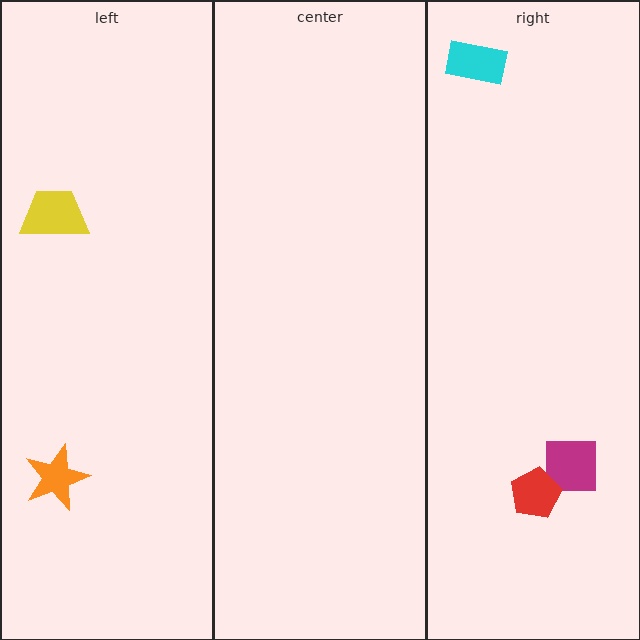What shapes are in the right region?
The magenta square, the cyan rectangle, the red pentagon.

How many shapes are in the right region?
3.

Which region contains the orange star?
The left region.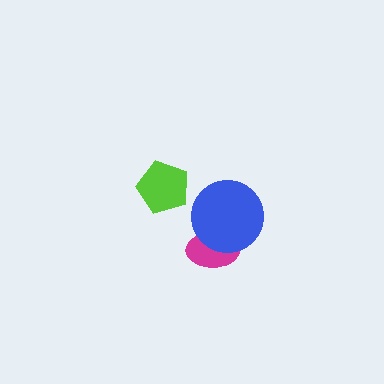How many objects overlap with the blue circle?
1 object overlaps with the blue circle.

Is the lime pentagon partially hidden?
No, no other shape covers it.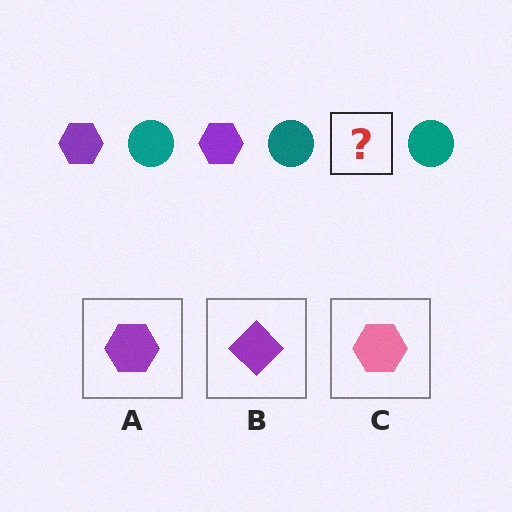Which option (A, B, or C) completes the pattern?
A.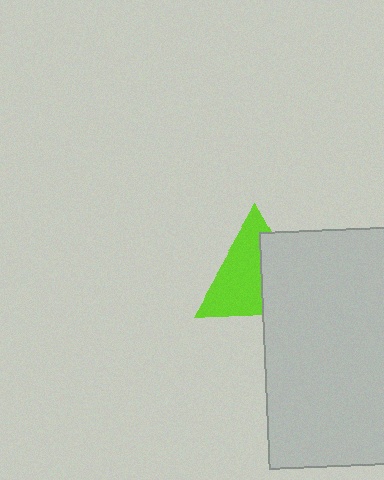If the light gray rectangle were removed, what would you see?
You would see the complete lime triangle.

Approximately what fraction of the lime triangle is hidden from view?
Roughly 41% of the lime triangle is hidden behind the light gray rectangle.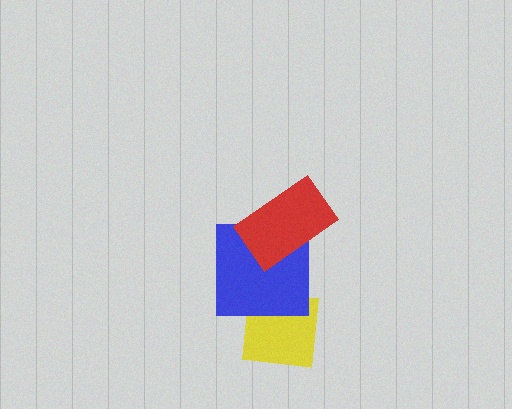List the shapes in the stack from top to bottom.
From top to bottom: the red rectangle, the blue square, the yellow square.